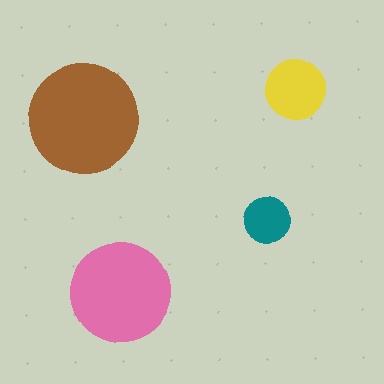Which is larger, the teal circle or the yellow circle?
The yellow one.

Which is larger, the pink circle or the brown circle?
The brown one.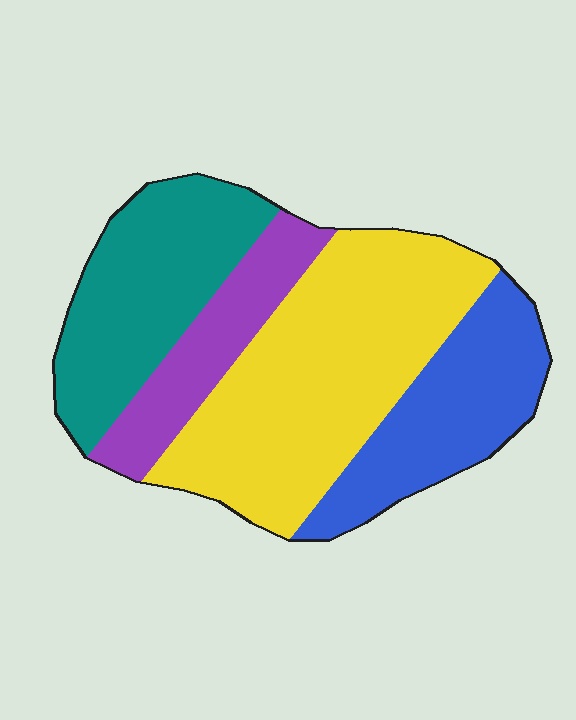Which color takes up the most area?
Yellow, at roughly 40%.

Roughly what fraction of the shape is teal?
Teal covers about 25% of the shape.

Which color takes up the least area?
Purple, at roughly 15%.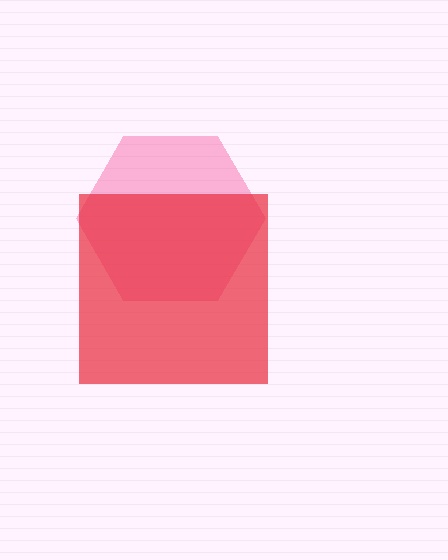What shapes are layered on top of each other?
The layered shapes are: a pink hexagon, a red square.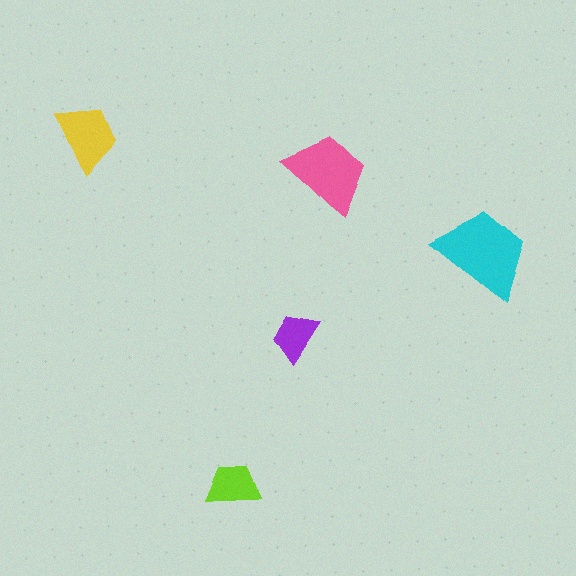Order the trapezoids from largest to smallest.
the cyan one, the pink one, the yellow one, the lime one, the purple one.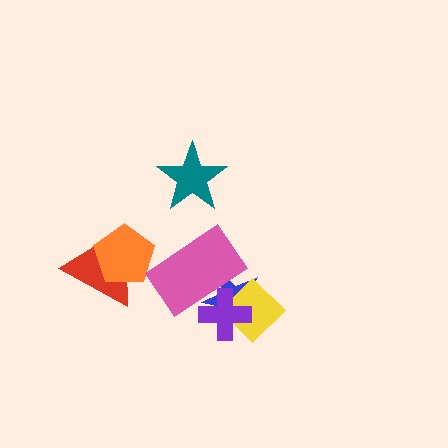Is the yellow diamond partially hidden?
Yes, it is partially covered by another shape.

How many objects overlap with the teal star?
0 objects overlap with the teal star.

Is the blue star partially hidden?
Yes, it is partially covered by another shape.